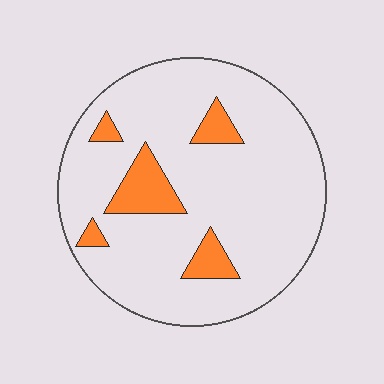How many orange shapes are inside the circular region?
5.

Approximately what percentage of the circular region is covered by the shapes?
Approximately 15%.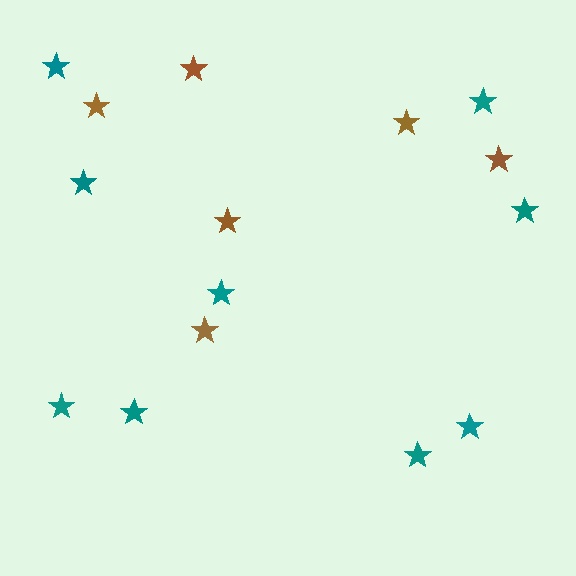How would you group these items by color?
There are 2 groups: one group of brown stars (6) and one group of teal stars (9).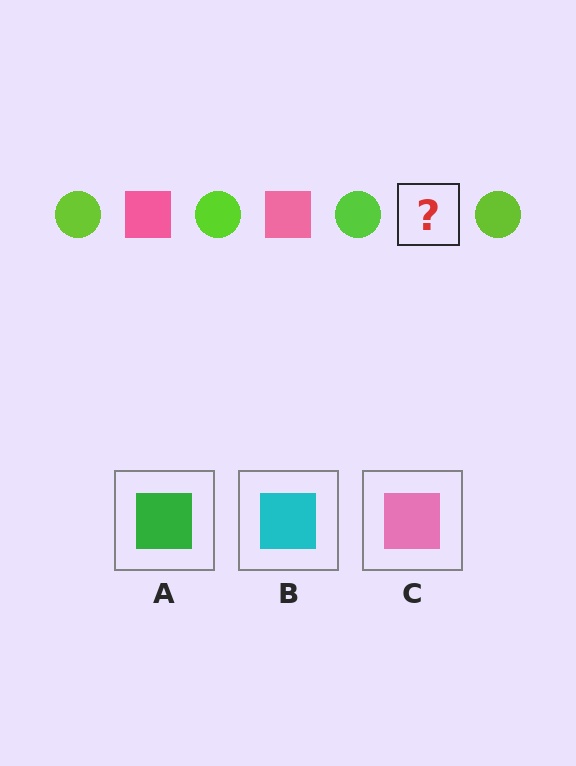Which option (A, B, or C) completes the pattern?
C.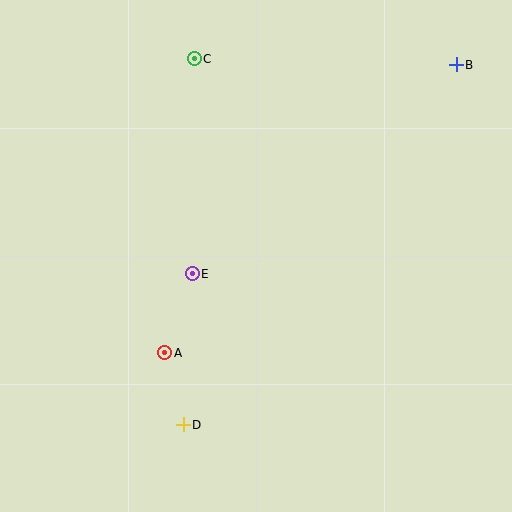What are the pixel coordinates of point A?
Point A is at (165, 353).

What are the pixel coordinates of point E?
Point E is at (192, 274).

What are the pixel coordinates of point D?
Point D is at (183, 425).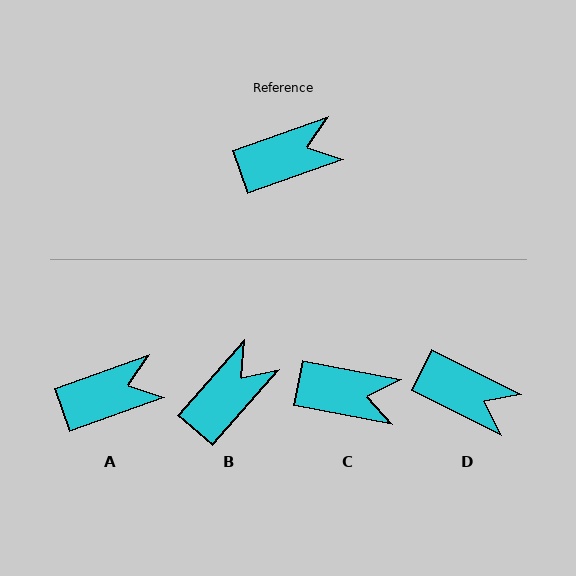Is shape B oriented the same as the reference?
No, it is off by about 29 degrees.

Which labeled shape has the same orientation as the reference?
A.